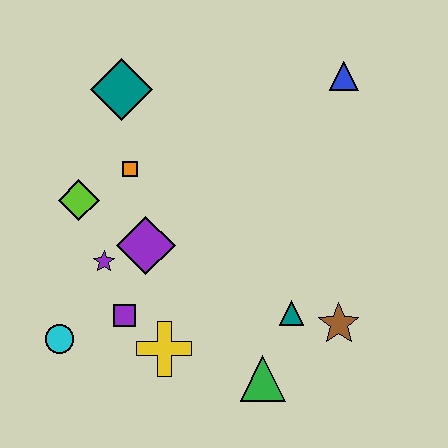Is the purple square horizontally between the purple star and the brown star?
Yes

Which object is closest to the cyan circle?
The purple square is closest to the cyan circle.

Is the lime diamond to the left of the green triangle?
Yes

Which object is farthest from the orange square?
The brown star is farthest from the orange square.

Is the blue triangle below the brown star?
No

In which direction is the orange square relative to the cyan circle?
The orange square is above the cyan circle.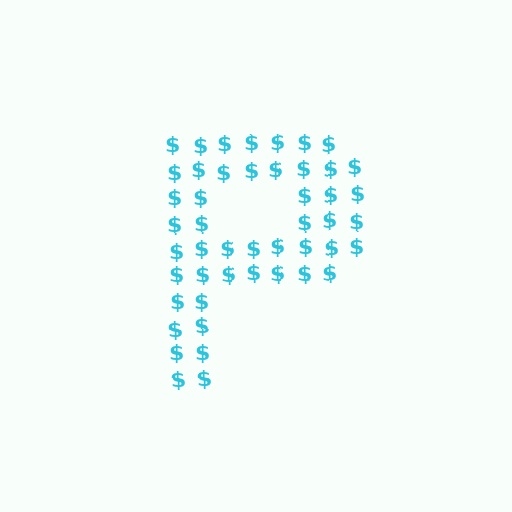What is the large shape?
The large shape is the letter P.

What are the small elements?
The small elements are dollar signs.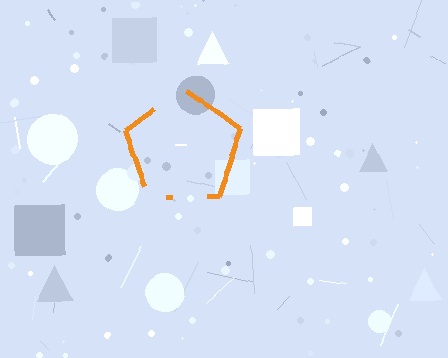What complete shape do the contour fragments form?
The contour fragments form a pentagon.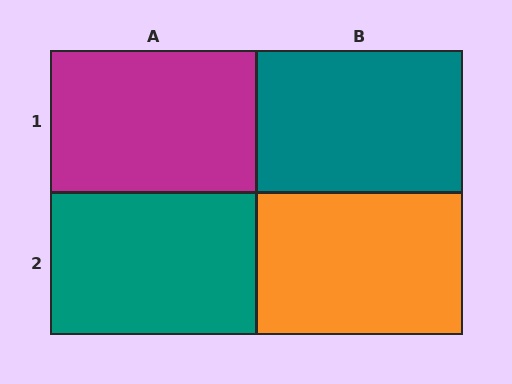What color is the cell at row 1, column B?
Teal.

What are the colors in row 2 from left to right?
Teal, orange.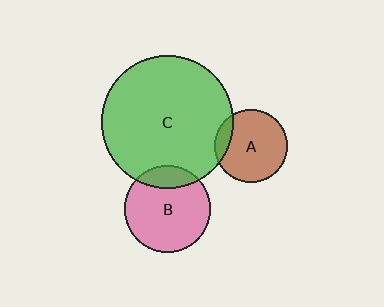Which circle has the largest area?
Circle C (green).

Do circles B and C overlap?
Yes.